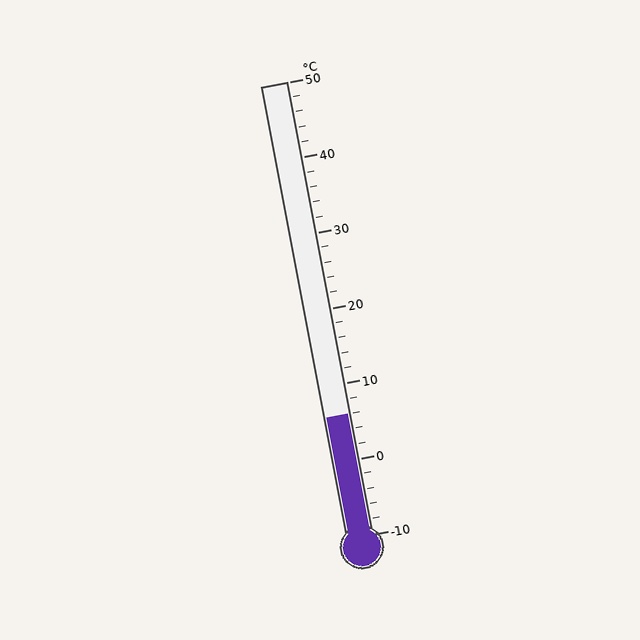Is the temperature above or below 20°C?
The temperature is below 20°C.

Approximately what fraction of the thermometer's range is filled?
The thermometer is filled to approximately 25% of its range.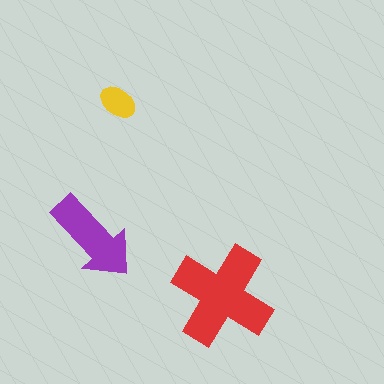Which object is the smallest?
The yellow ellipse.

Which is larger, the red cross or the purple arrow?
The red cross.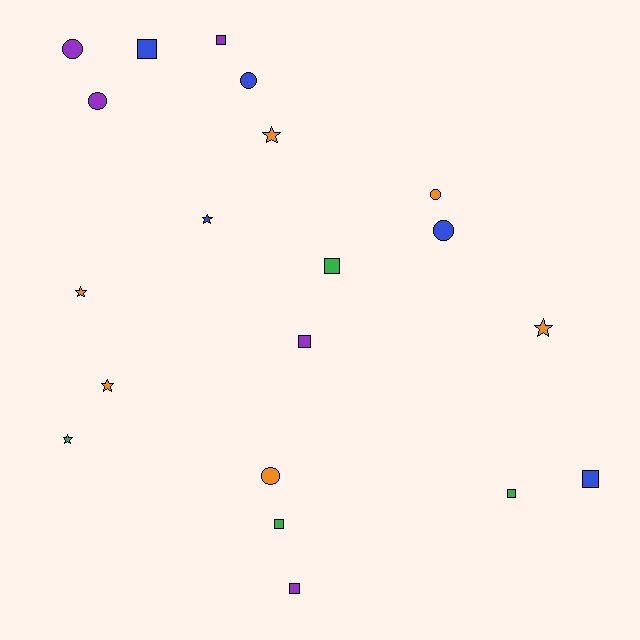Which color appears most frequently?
Orange, with 6 objects.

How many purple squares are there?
There are 3 purple squares.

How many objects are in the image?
There are 20 objects.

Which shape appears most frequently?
Square, with 8 objects.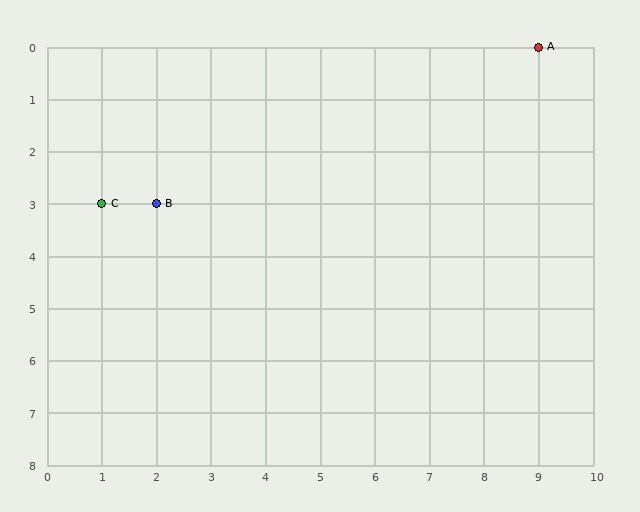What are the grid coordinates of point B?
Point B is at grid coordinates (2, 3).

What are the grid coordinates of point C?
Point C is at grid coordinates (1, 3).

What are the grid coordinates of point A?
Point A is at grid coordinates (9, 0).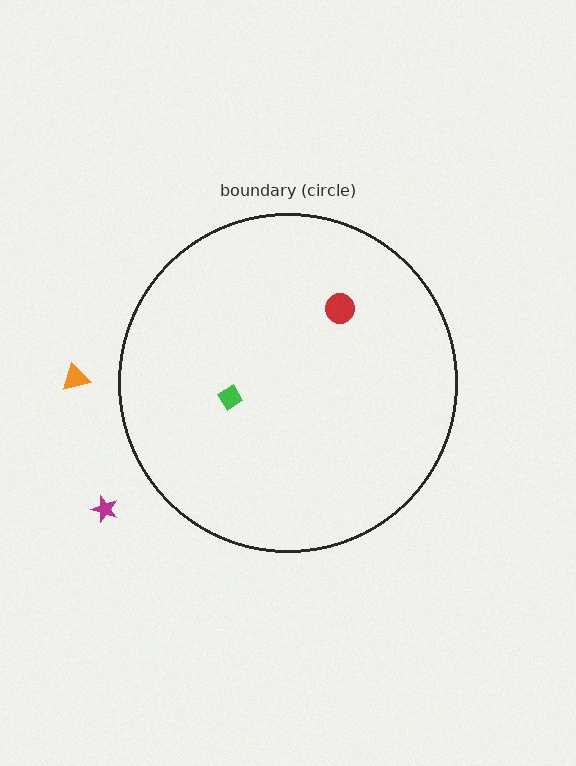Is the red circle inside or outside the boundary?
Inside.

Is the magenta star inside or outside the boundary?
Outside.